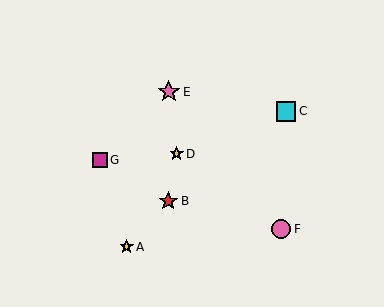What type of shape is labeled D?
Shape D is a yellow star.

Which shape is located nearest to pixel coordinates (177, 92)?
The pink star (labeled E) at (169, 92) is nearest to that location.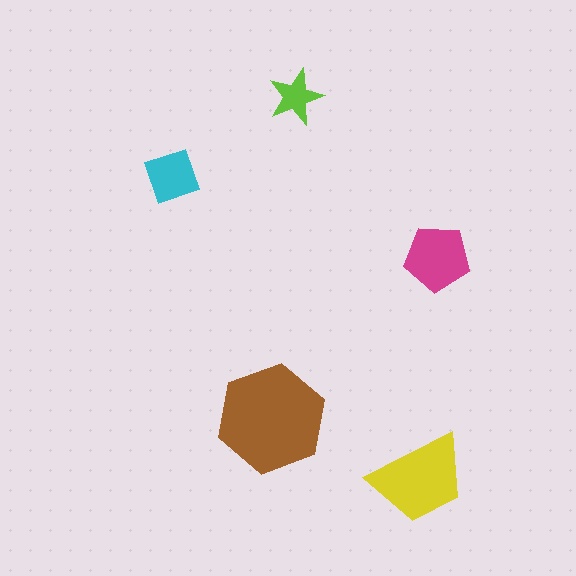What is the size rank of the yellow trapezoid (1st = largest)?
2nd.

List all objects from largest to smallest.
The brown hexagon, the yellow trapezoid, the magenta pentagon, the cyan diamond, the lime star.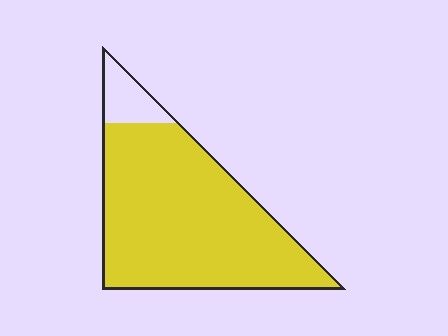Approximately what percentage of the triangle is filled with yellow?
Approximately 90%.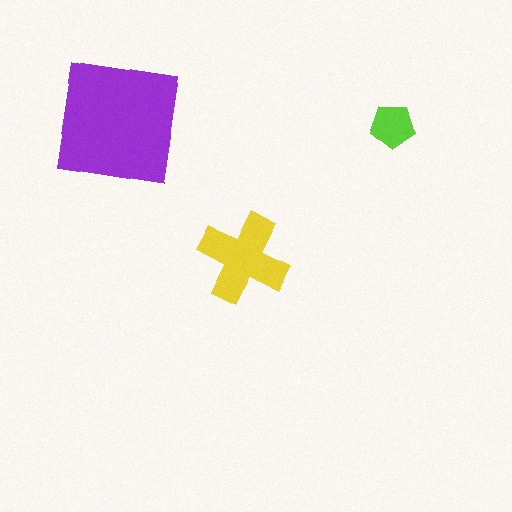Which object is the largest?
The purple square.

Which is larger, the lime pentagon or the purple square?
The purple square.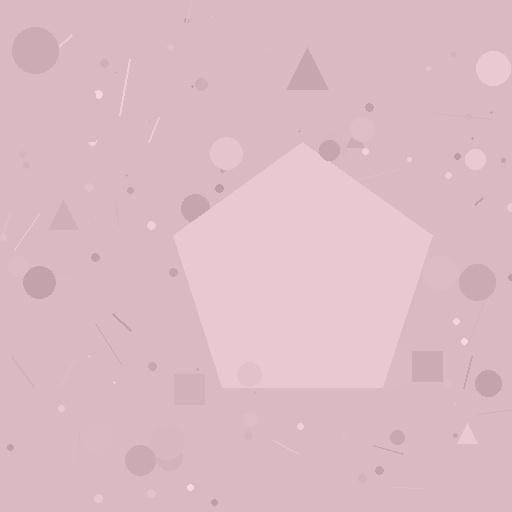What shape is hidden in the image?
A pentagon is hidden in the image.